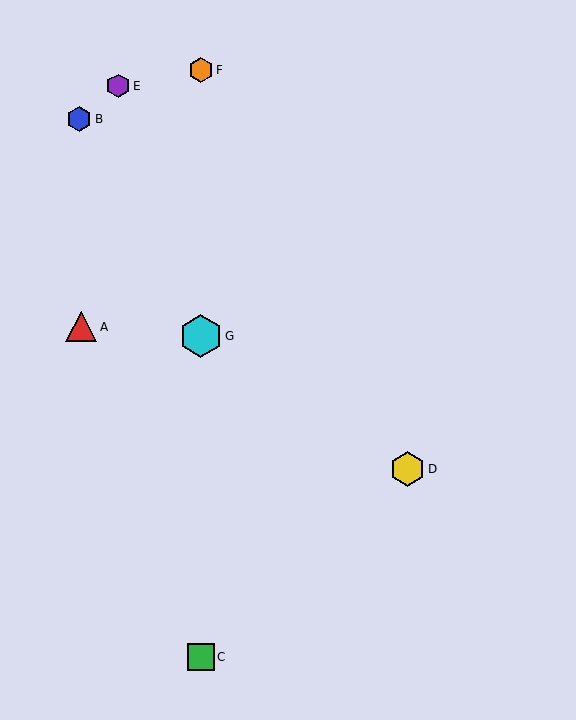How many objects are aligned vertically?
3 objects (C, F, G) are aligned vertically.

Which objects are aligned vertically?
Objects C, F, G are aligned vertically.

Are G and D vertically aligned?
No, G is at x≈201 and D is at x≈408.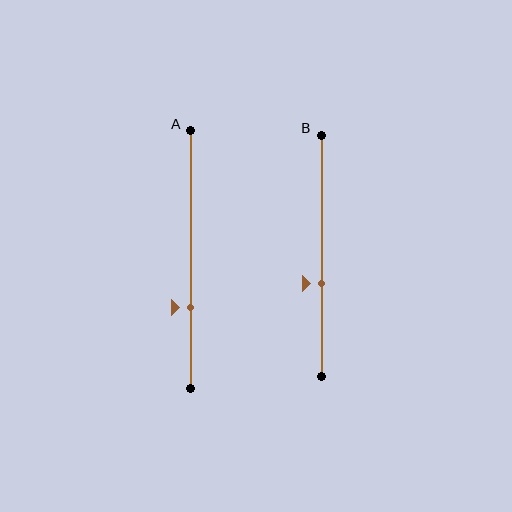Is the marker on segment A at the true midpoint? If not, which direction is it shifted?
No, the marker on segment A is shifted downward by about 19% of the segment length.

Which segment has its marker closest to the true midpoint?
Segment B has its marker closest to the true midpoint.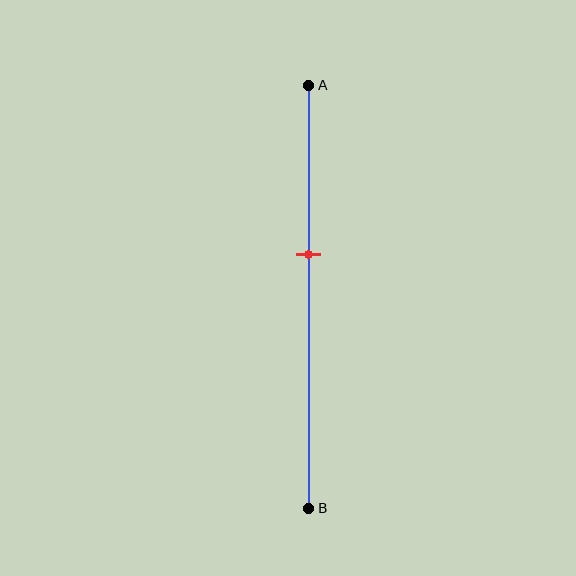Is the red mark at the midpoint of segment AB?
No, the mark is at about 40% from A, not at the 50% midpoint.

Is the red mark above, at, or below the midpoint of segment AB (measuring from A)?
The red mark is above the midpoint of segment AB.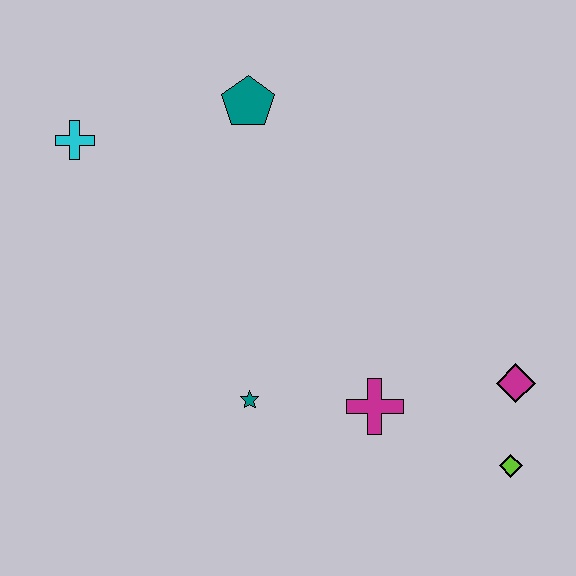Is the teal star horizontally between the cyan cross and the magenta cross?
Yes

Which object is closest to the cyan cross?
The teal pentagon is closest to the cyan cross.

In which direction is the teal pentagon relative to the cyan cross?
The teal pentagon is to the right of the cyan cross.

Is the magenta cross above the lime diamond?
Yes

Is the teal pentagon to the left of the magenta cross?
Yes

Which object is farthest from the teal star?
The cyan cross is farthest from the teal star.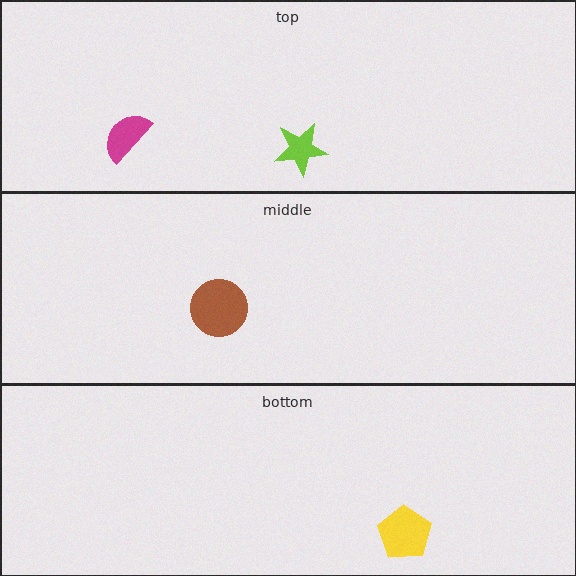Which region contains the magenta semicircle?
The top region.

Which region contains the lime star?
The top region.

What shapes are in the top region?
The magenta semicircle, the lime star.